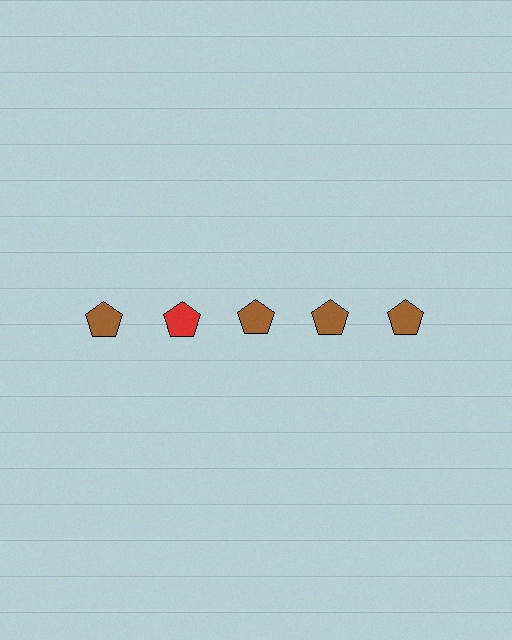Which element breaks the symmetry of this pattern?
The red pentagon in the top row, second from left column breaks the symmetry. All other shapes are brown pentagons.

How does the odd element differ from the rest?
It has a different color: red instead of brown.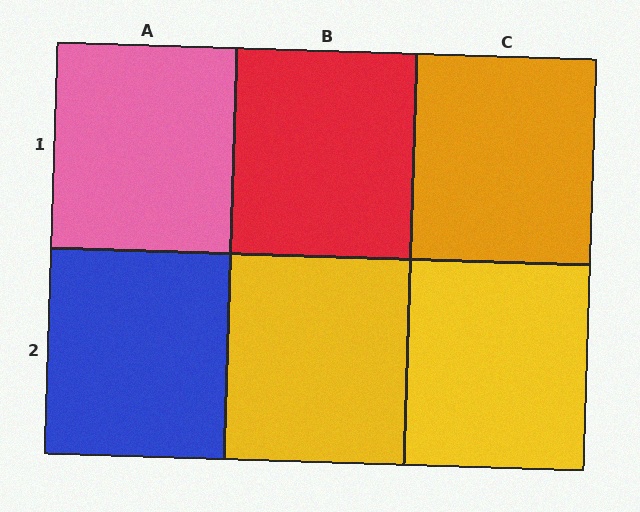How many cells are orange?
1 cell is orange.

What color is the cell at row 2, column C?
Yellow.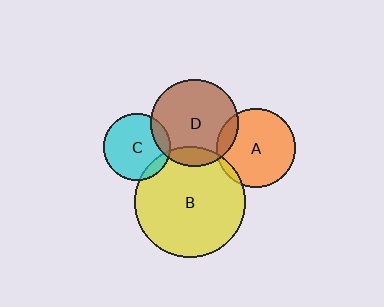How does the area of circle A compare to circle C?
Approximately 1.4 times.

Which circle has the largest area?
Circle B (yellow).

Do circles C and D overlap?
Yes.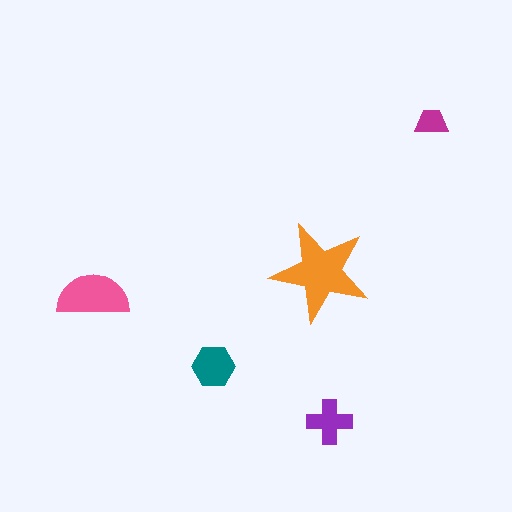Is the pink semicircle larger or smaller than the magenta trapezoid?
Larger.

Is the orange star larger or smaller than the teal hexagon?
Larger.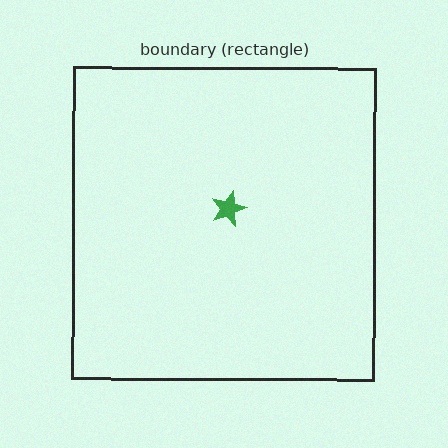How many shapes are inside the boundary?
1 inside, 0 outside.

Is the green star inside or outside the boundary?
Inside.